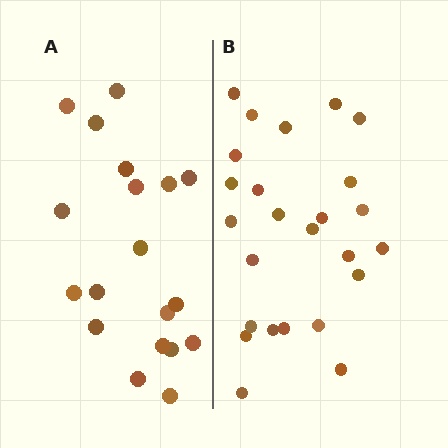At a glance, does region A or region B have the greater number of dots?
Region B (the right region) has more dots.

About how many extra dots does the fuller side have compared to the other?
Region B has about 6 more dots than region A.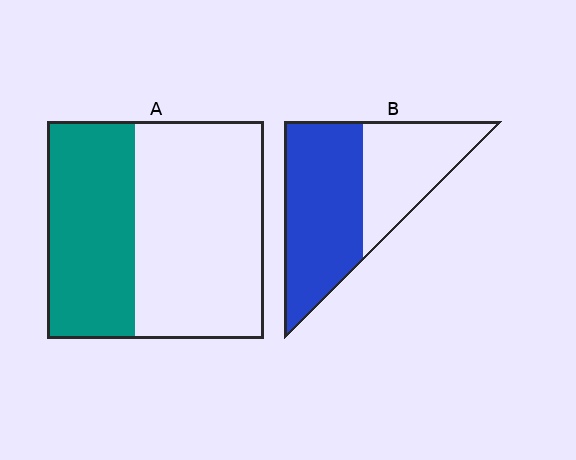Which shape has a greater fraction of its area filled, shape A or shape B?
Shape B.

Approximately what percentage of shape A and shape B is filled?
A is approximately 40% and B is approximately 60%.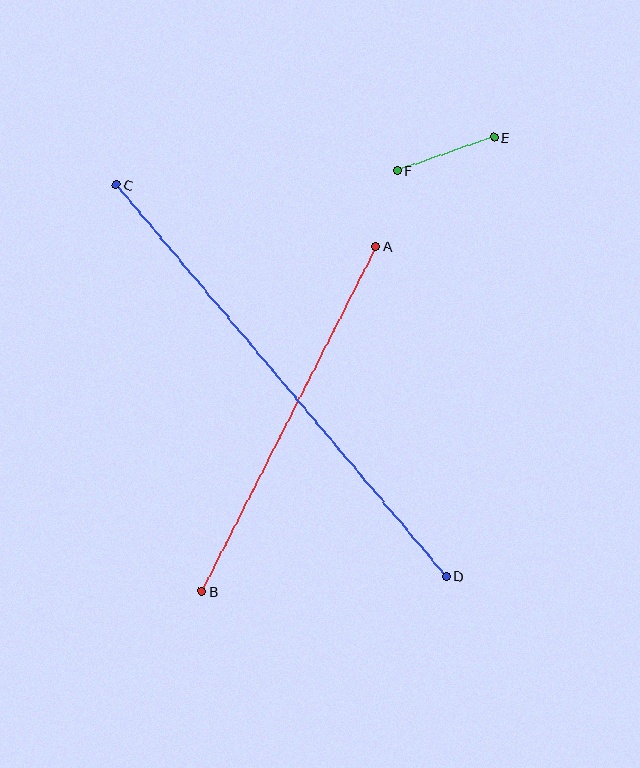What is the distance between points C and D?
The distance is approximately 512 pixels.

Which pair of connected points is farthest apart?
Points C and D are farthest apart.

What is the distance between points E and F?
The distance is approximately 102 pixels.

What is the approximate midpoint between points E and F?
The midpoint is at approximately (446, 154) pixels.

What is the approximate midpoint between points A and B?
The midpoint is at approximately (289, 419) pixels.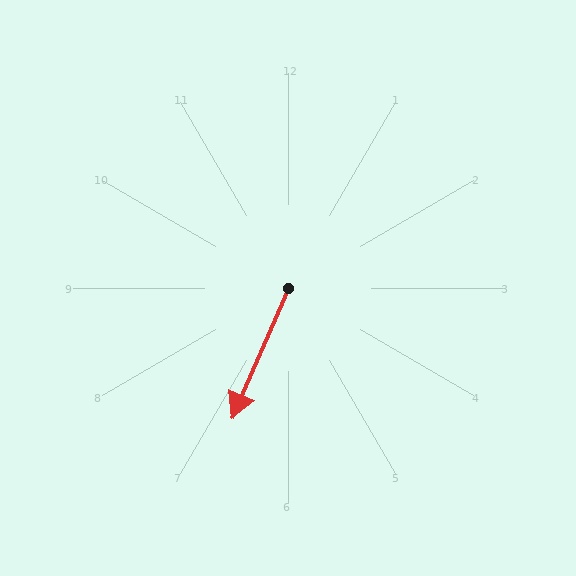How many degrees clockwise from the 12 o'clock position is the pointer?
Approximately 203 degrees.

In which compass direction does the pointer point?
Southwest.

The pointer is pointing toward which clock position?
Roughly 7 o'clock.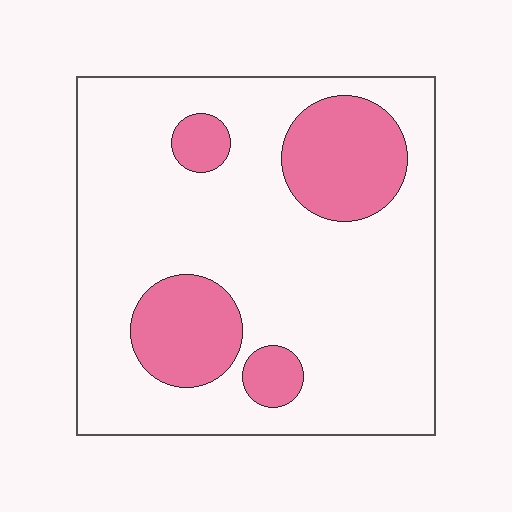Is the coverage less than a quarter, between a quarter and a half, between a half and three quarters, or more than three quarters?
Less than a quarter.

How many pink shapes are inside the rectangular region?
4.